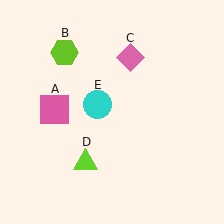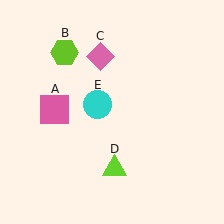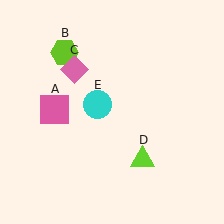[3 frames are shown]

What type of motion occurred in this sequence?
The pink diamond (object C), lime triangle (object D) rotated counterclockwise around the center of the scene.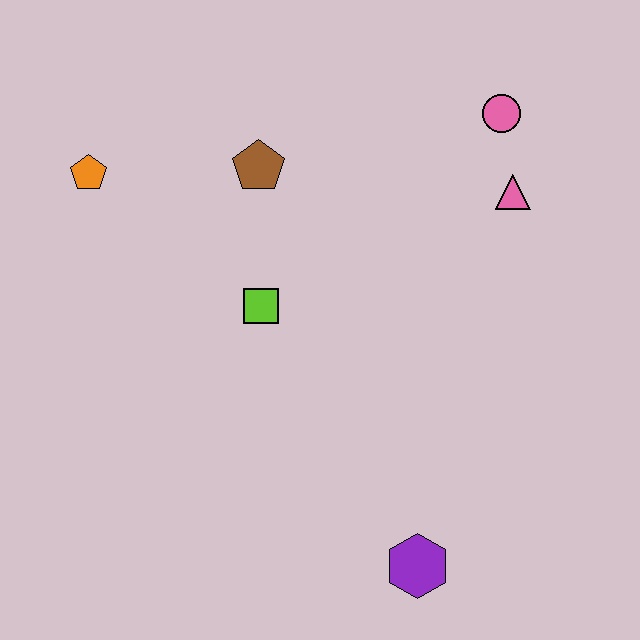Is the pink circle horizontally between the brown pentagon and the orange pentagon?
No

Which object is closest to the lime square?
The brown pentagon is closest to the lime square.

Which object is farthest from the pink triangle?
The orange pentagon is farthest from the pink triangle.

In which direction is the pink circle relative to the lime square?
The pink circle is to the right of the lime square.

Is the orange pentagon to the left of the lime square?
Yes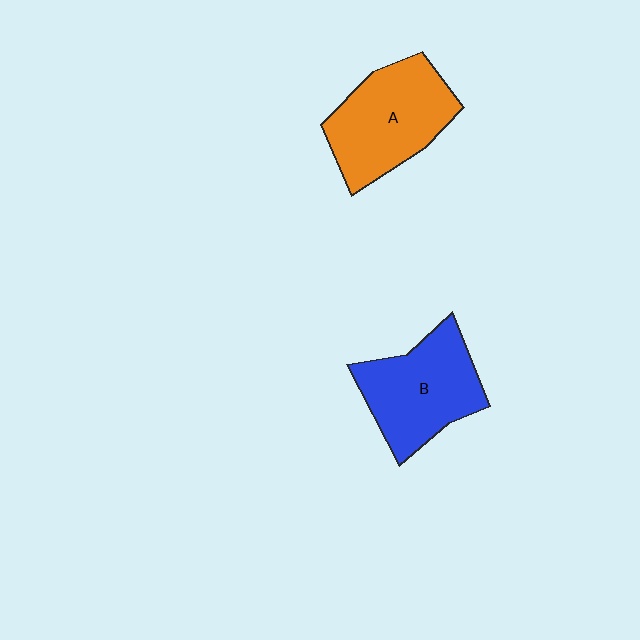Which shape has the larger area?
Shape A (orange).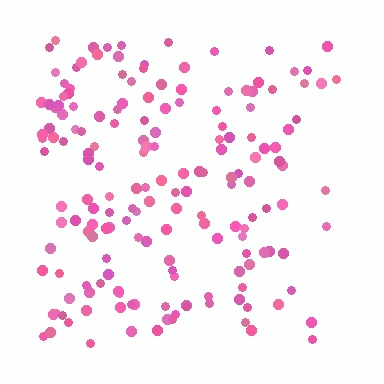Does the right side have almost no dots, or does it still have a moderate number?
Still a moderate number, just noticeably fewer than the left.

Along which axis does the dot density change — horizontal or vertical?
Horizontal.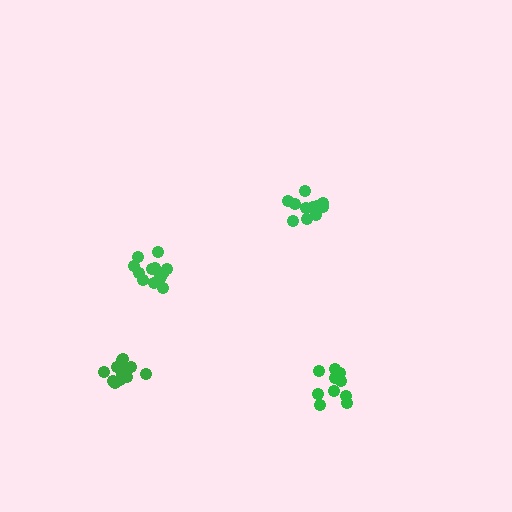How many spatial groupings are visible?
There are 4 spatial groupings.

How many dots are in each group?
Group 1: 13 dots, Group 2: 11 dots, Group 3: 13 dots, Group 4: 12 dots (49 total).